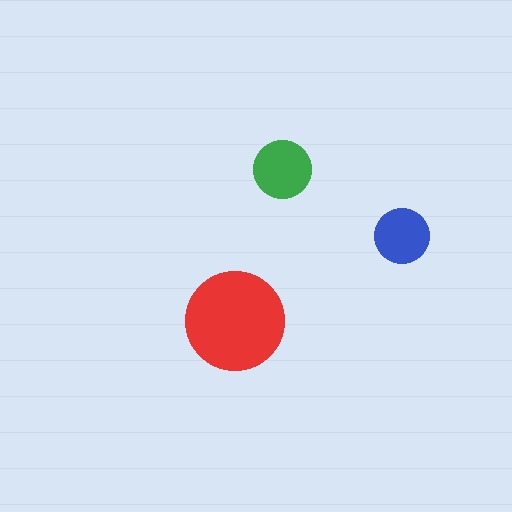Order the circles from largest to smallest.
the red one, the green one, the blue one.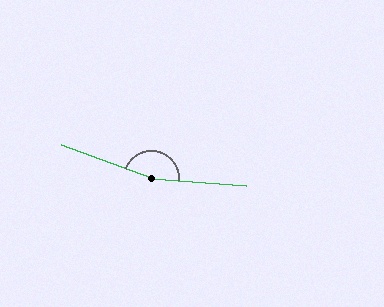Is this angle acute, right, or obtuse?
It is obtuse.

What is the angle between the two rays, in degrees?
Approximately 165 degrees.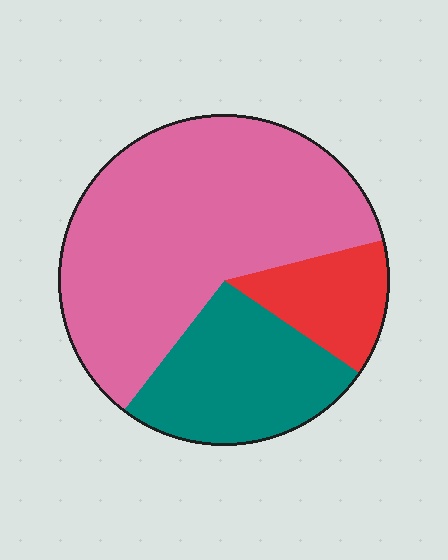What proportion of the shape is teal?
Teal takes up between a quarter and a half of the shape.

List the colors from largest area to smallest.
From largest to smallest: pink, teal, red.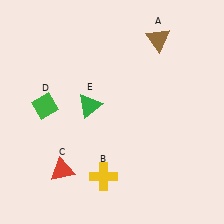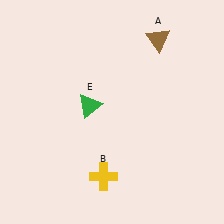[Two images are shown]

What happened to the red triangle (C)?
The red triangle (C) was removed in Image 2. It was in the bottom-left area of Image 1.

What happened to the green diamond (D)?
The green diamond (D) was removed in Image 2. It was in the top-left area of Image 1.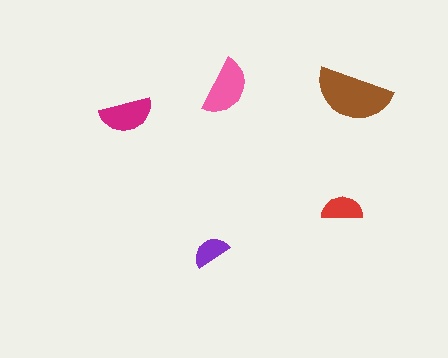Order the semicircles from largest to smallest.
the brown one, the pink one, the magenta one, the red one, the purple one.